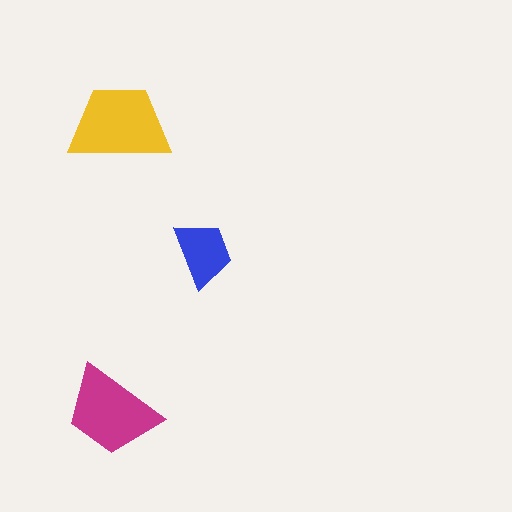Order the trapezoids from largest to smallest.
the yellow one, the magenta one, the blue one.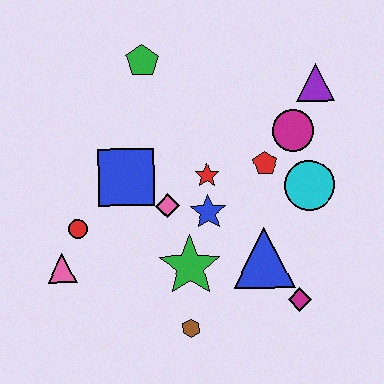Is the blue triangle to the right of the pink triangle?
Yes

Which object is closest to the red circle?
The pink triangle is closest to the red circle.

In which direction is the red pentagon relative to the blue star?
The red pentagon is to the right of the blue star.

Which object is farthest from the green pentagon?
The magenta diamond is farthest from the green pentagon.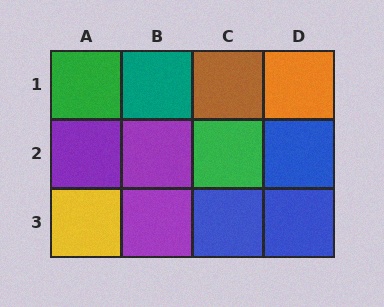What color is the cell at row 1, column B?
Teal.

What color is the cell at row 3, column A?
Yellow.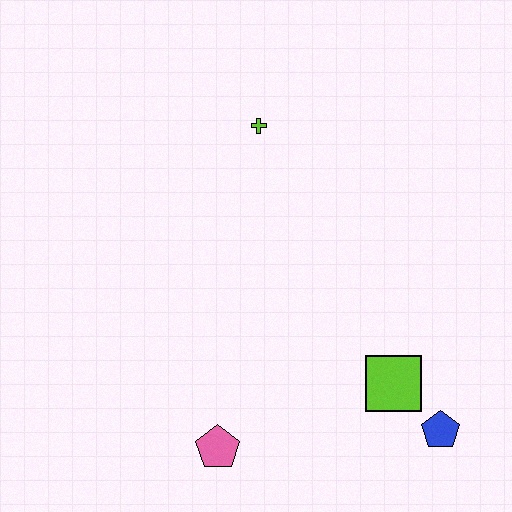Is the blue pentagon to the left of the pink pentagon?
No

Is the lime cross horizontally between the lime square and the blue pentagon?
No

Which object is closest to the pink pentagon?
The lime square is closest to the pink pentagon.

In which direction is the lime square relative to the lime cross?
The lime square is below the lime cross.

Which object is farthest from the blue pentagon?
The lime cross is farthest from the blue pentagon.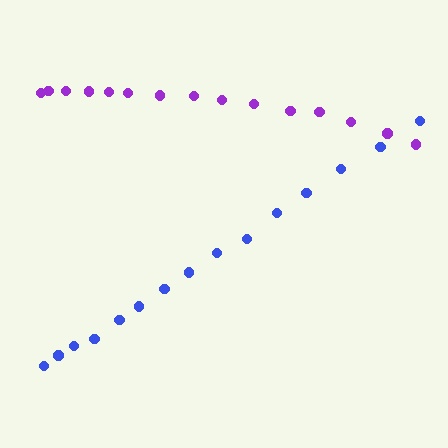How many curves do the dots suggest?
There are 2 distinct paths.